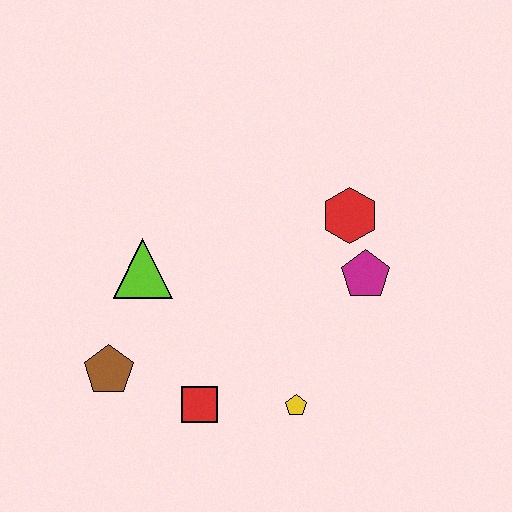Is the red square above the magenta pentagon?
No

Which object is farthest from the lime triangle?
The magenta pentagon is farthest from the lime triangle.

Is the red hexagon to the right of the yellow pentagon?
Yes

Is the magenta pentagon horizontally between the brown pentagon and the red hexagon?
No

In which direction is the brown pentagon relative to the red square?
The brown pentagon is to the left of the red square.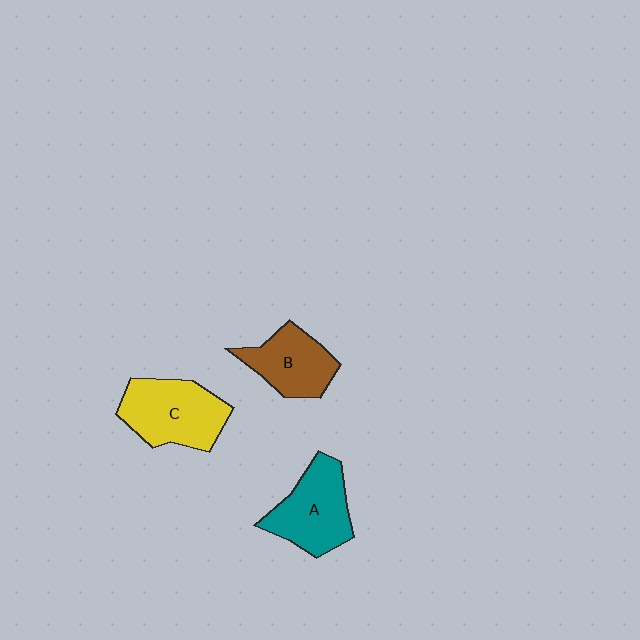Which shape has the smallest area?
Shape B (brown).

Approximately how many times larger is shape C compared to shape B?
Approximately 1.3 times.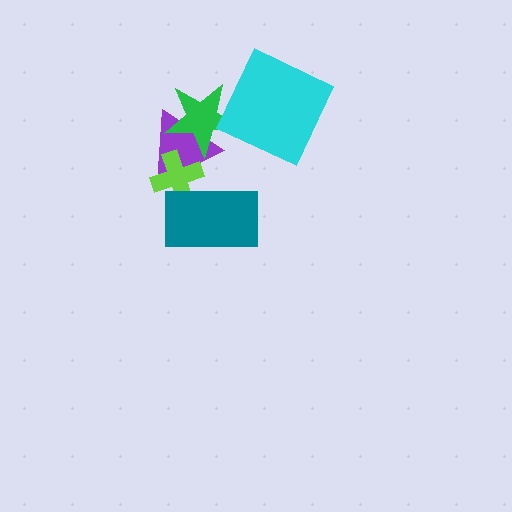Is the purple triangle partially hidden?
Yes, it is partially covered by another shape.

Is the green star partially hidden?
Yes, it is partially covered by another shape.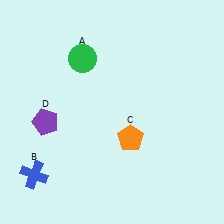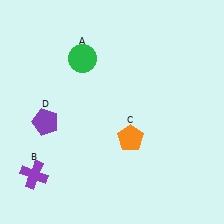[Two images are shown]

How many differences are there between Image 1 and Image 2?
There is 1 difference between the two images.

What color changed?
The cross (B) changed from blue in Image 1 to purple in Image 2.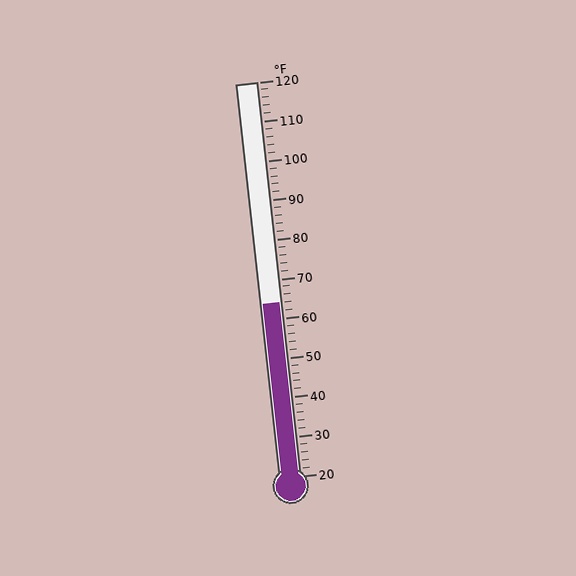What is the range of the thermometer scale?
The thermometer scale ranges from 20°F to 120°F.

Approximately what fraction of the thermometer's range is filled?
The thermometer is filled to approximately 45% of its range.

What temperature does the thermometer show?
The thermometer shows approximately 64°F.